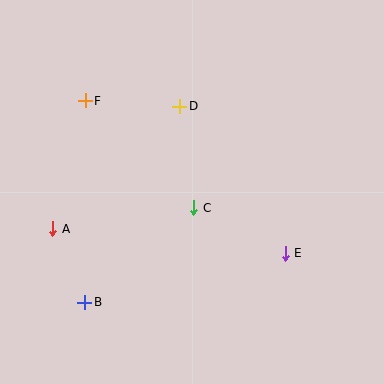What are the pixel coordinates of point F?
Point F is at (85, 101).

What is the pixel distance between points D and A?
The distance between D and A is 176 pixels.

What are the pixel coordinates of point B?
Point B is at (85, 302).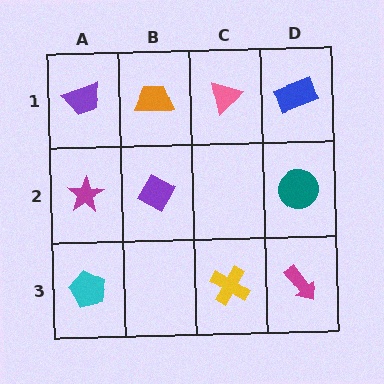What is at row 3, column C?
A yellow cross.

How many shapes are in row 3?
3 shapes.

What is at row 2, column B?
A purple diamond.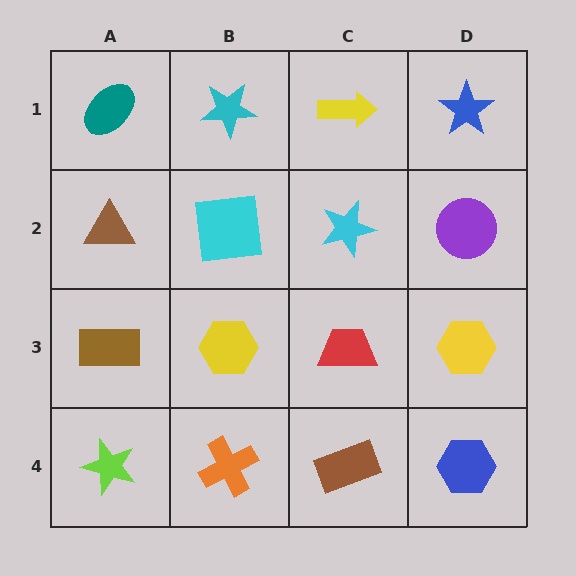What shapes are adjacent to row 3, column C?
A cyan star (row 2, column C), a brown rectangle (row 4, column C), a yellow hexagon (row 3, column B), a yellow hexagon (row 3, column D).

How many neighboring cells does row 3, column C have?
4.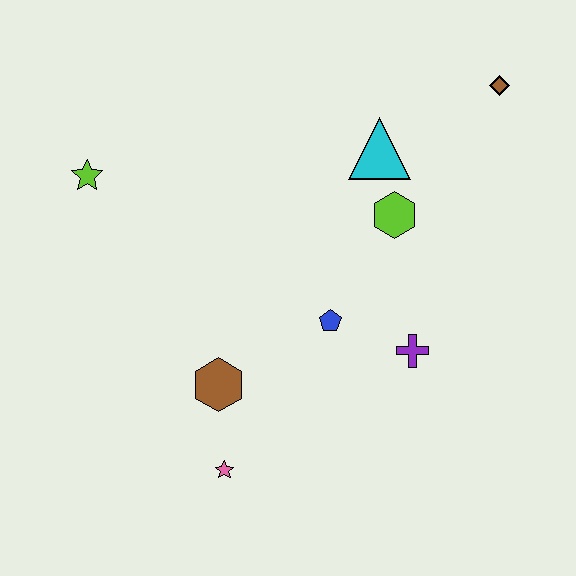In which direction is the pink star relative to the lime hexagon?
The pink star is below the lime hexagon.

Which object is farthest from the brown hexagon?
The brown diamond is farthest from the brown hexagon.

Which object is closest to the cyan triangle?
The lime hexagon is closest to the cyan triangle.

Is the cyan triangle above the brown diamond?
No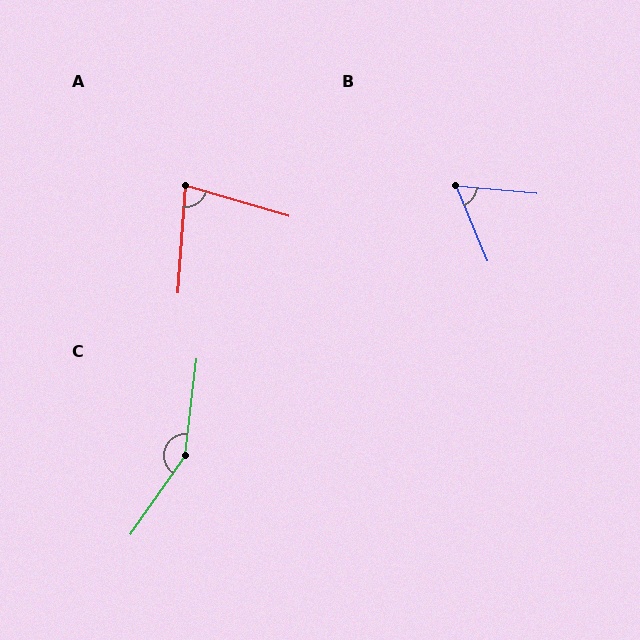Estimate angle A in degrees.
Approximately 78 degrees.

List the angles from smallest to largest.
B (62°), A (78°), C (152°).